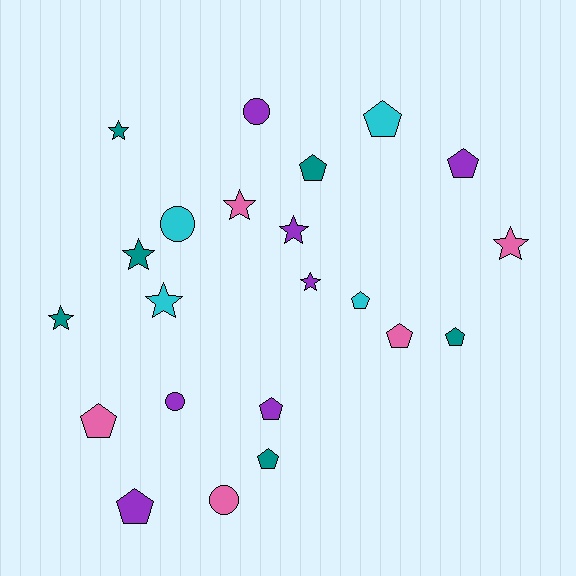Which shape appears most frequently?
Pentagon, with 10 objects.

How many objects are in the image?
There are 22 objects.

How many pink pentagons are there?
There are 2 pink pentagons.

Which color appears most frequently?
Purple, with 7 objects.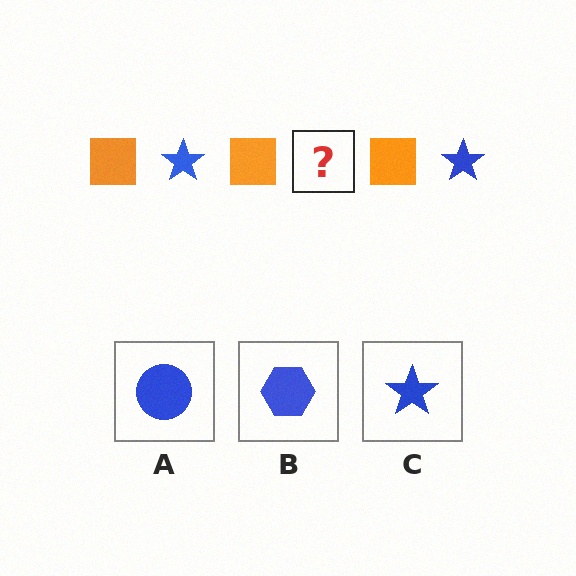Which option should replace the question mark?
Option C.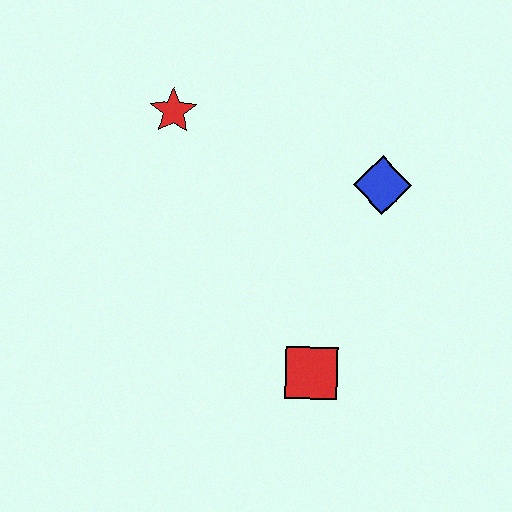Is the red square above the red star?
No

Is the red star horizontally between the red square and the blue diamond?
No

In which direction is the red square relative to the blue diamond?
The red square is below the blue diamond.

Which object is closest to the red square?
The blue diamond is closest to the red square.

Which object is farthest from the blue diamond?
The red star is farthest from the blue diamond.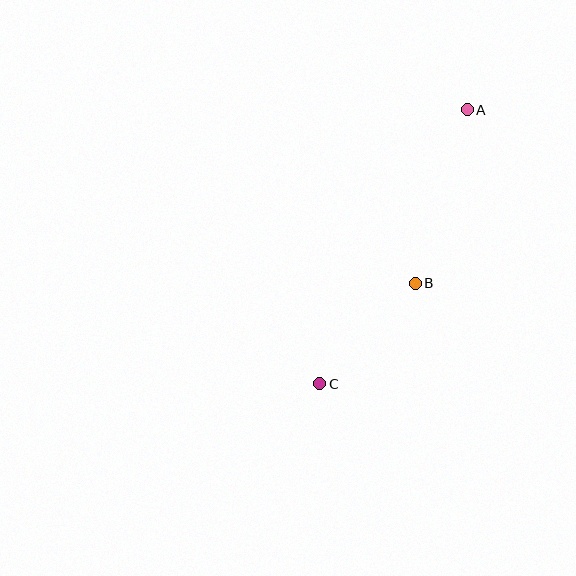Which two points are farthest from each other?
Points A and C are farthest from each other.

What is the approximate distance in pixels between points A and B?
The distance between A and B is approximately 181 pixels.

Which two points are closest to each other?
Points B and C are closest to each other.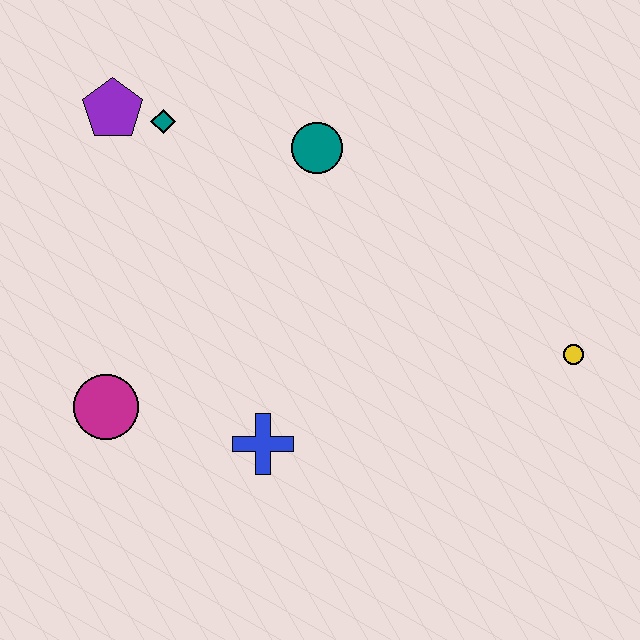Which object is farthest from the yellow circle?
The purple pentagon is farthest from the yellow circle.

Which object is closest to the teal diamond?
The purple pentagon is closest to the teal diamond.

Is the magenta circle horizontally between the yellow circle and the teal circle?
No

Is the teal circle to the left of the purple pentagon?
No